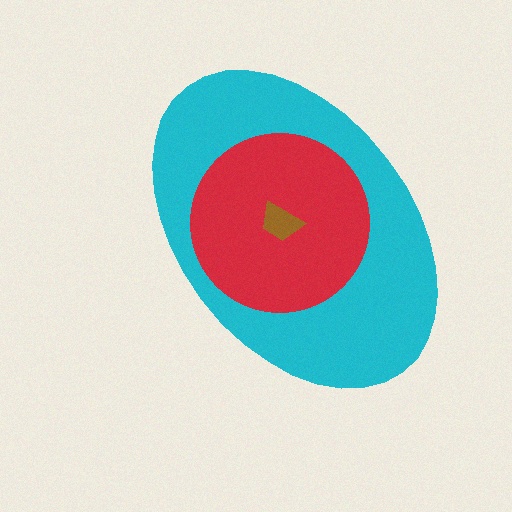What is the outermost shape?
The cyan ellipse.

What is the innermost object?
The brown trapezoid.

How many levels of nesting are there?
3.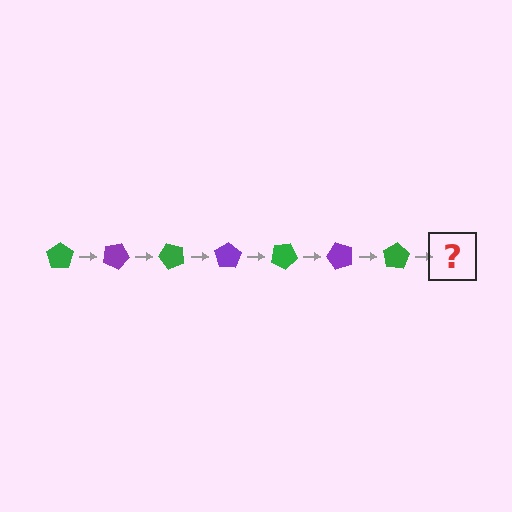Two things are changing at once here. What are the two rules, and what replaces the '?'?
The two rules are that it rotates 25 degrees each step and the color cycles through green and purple. The '?' should be a purple pentagon, rotated 175 degrees from the start.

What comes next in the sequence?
The next element should be a purple pentagon, rotated 175 degrees from the start.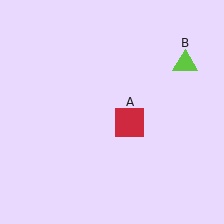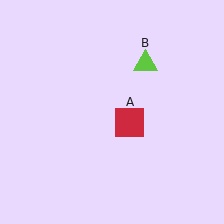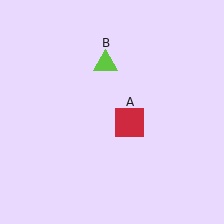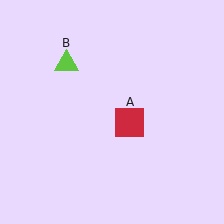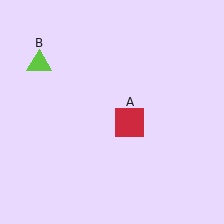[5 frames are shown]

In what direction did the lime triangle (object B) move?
The lime triangle (object B) moved left.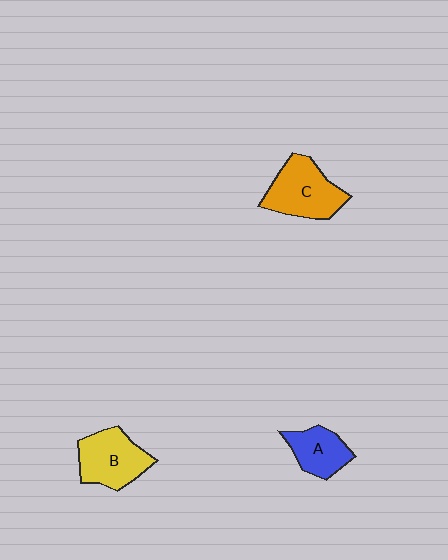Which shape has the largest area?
Shape C (orange).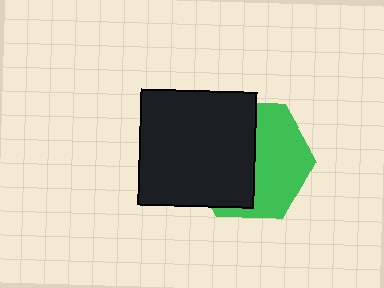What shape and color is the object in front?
The object in front is a black square.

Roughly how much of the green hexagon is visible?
About half of it is visible (roughly 49%).